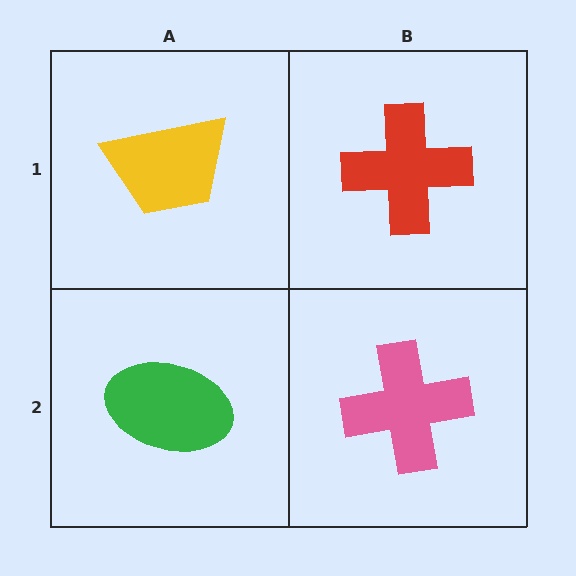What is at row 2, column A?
A green ellipse.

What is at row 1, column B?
A red cross.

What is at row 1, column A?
A yellow trapezoid.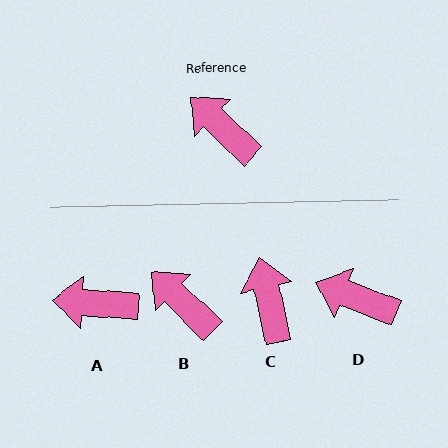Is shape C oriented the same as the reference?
No, it is off by about 34 degrees.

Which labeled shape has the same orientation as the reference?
B.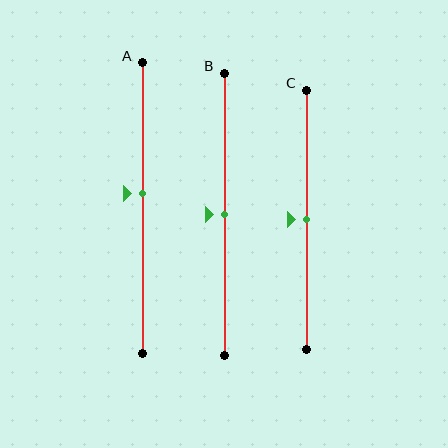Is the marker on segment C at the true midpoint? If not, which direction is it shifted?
Yes, the marker on segment C is at the true midpoint.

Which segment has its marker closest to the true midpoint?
Segment B has its marker closest to the true midpoint.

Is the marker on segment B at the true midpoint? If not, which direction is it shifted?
Yes, the marker on segment B is at the true midpoint.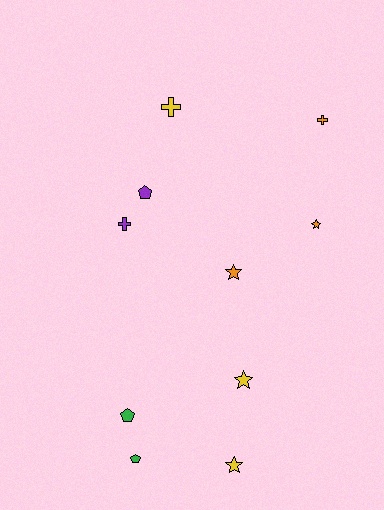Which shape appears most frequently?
Star, with 4 objects.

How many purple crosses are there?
There is 1 purple cross.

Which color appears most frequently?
Orange, with 3 objects.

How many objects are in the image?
There are 10 objects.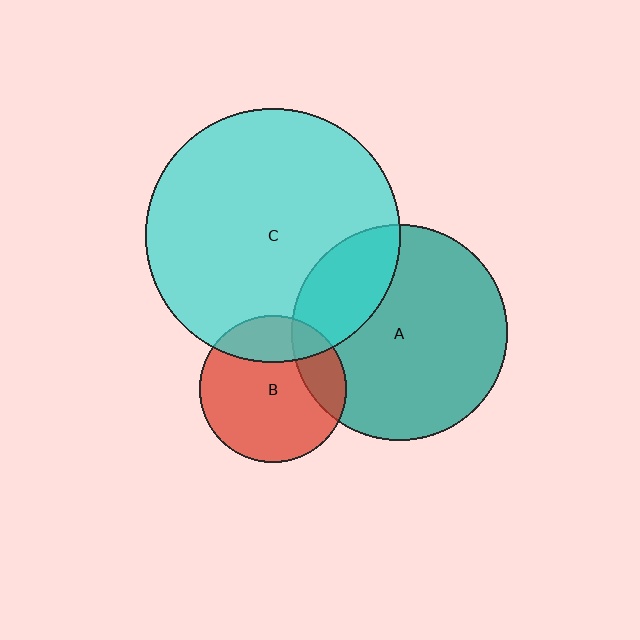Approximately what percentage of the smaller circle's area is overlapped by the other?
Approximately 25%.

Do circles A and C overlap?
Yes.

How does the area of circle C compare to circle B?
Approximately 3.0 times.